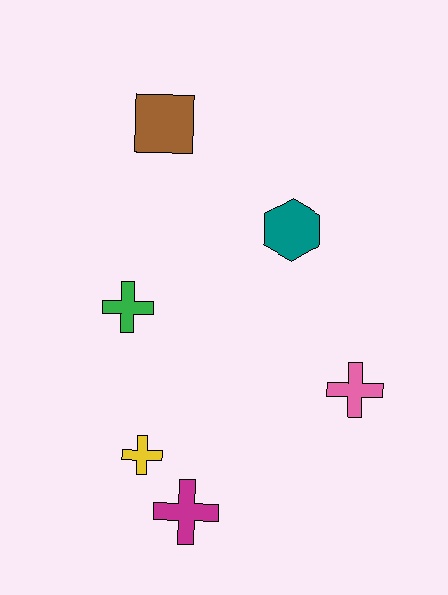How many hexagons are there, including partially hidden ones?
There is 1 hexagon.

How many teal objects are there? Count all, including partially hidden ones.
There is 1 teal object.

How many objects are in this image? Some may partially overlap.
There are 6 objects.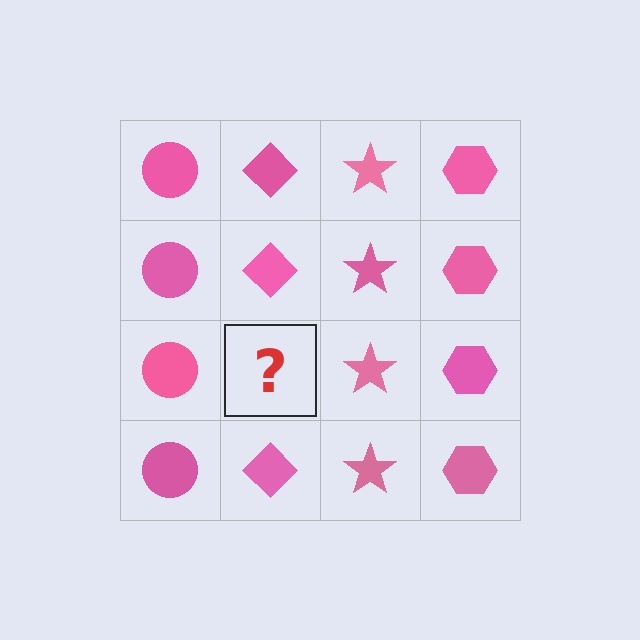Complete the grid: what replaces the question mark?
The question mark should be replaced with a pink diamond.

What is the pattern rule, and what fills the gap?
The rule is that each column has a consistent shape. The gap should be filled with a pink diamond.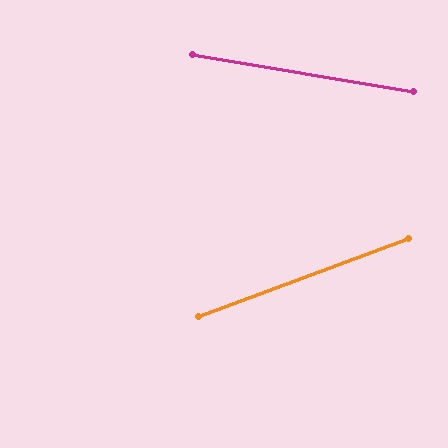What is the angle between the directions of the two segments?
Approximately 30 degrees.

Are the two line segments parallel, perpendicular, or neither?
Neither parallel nor perpendicular — they differ by about 30°.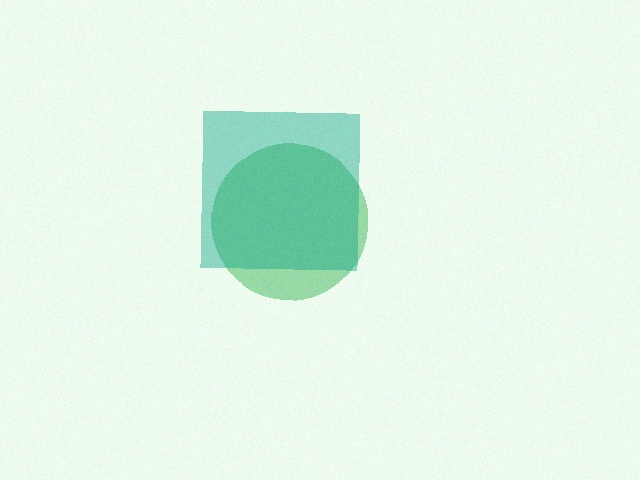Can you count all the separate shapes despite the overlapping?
Yes, there are 2 separate shapes.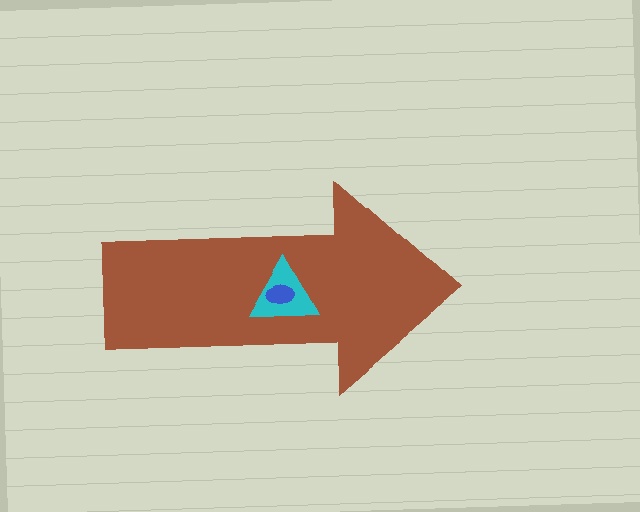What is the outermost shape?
The brown arrow.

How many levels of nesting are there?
3.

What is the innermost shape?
The blue ellipse.